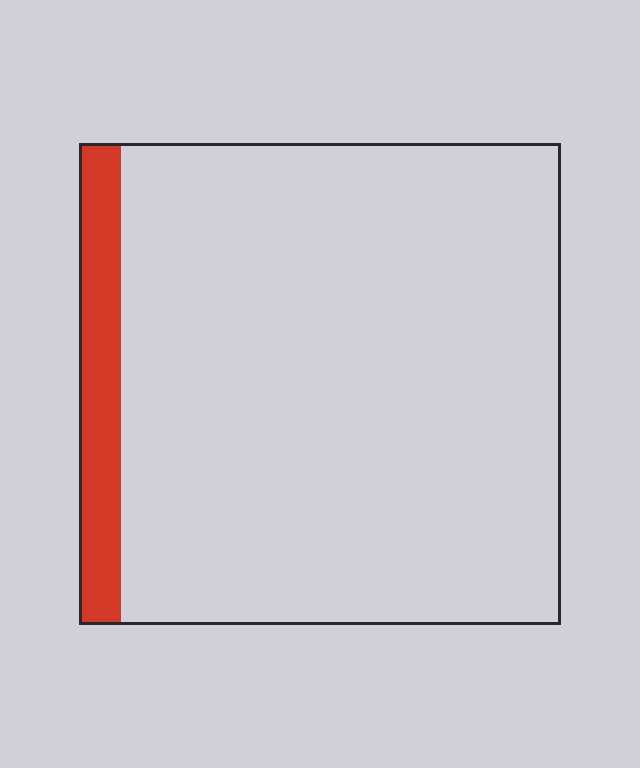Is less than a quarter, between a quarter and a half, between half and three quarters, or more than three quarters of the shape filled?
Less than a quarter.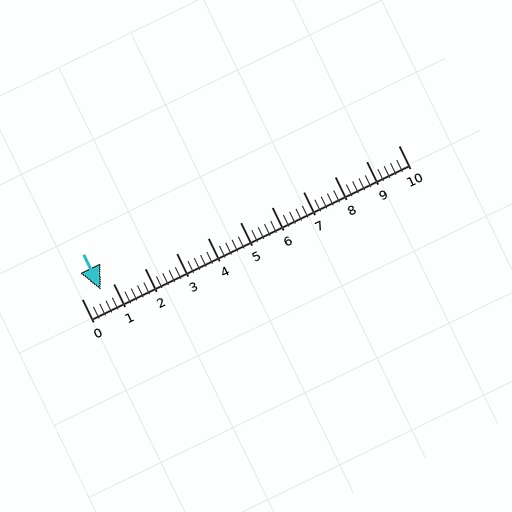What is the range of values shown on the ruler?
The ruler shows values from 0 to 10.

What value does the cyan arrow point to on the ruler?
The cyan arrow points to approximately 0.6.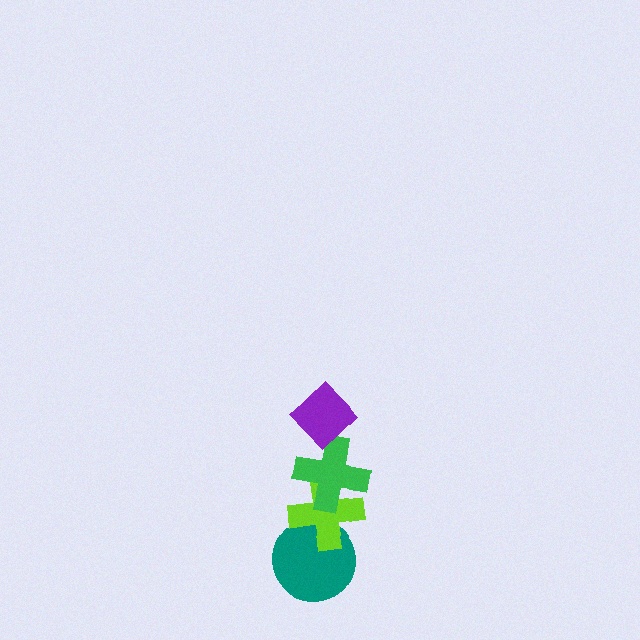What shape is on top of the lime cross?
The green cross is on top of the lime cross.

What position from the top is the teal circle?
The teal circle is 4th from the top.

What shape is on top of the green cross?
The purple diamond is on top of the green cross.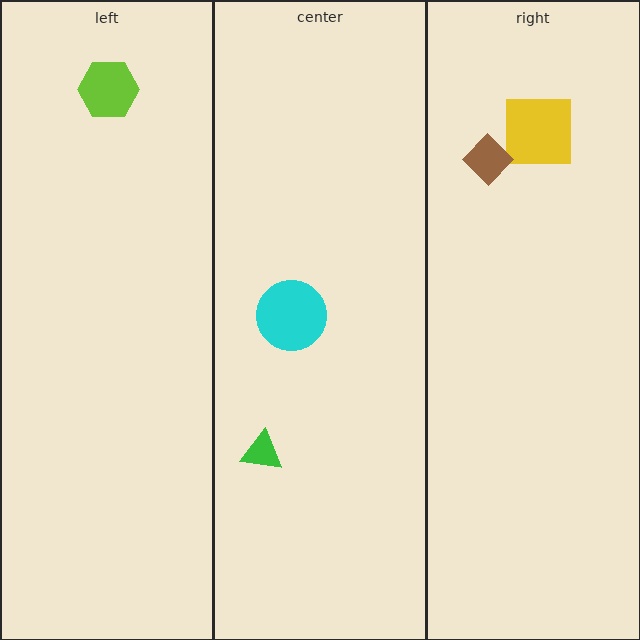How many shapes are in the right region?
2.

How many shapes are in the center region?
2.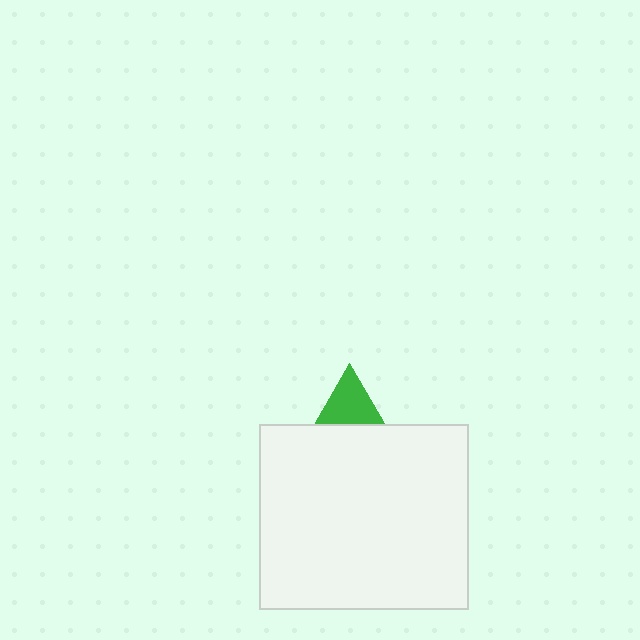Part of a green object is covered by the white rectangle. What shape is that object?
It is a triangle.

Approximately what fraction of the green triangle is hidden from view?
Roughly 55% of the green triangle is hidden behind the white rectangle.